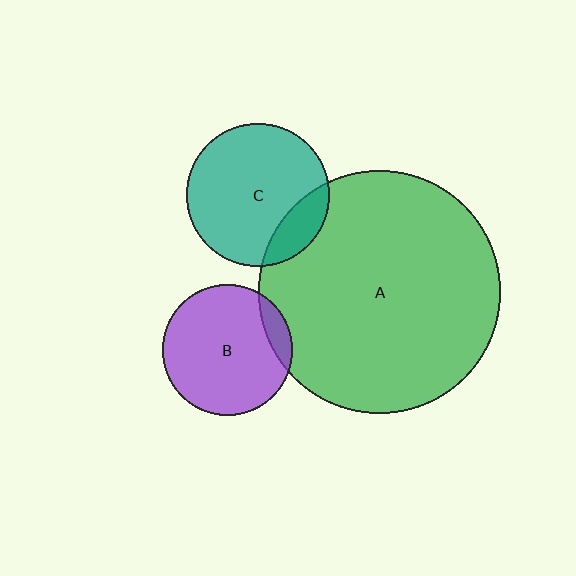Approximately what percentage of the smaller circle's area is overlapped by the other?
Approximately 15%.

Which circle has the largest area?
Circle A (green).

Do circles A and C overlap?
Yes.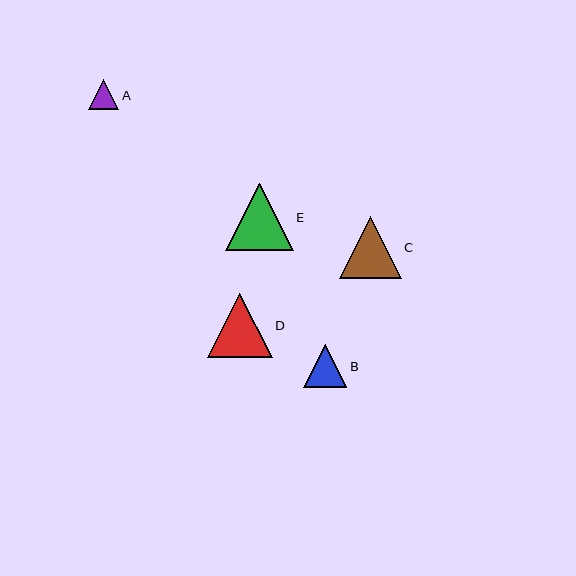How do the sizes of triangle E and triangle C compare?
Triangle E and triangle C are approximately the same size.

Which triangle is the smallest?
Triangle A is the smallest with a size of approximately 30 pixels.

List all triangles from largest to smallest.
From largest to smallest: E, D, C, B, A.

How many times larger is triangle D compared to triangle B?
Triangle D is approximately 1.5 times the size of triangle B.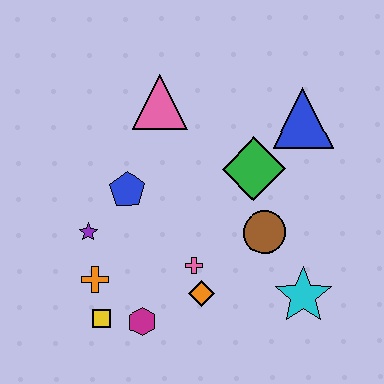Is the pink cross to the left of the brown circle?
Yes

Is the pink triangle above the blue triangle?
Yes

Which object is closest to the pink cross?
The orange diamond is closest to the pink cross.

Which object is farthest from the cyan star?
The pink triangle is farthest from the cyan star.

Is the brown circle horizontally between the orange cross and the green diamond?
No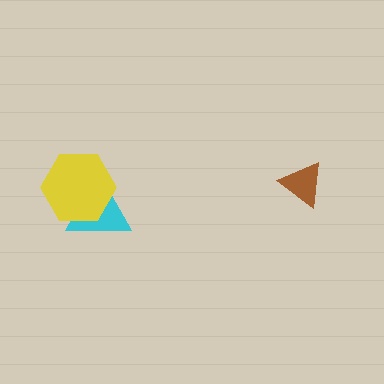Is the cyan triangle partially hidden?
Yes, it is partially covered by another shape.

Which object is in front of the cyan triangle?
The yellow hexagon is in front of the cyan triangle.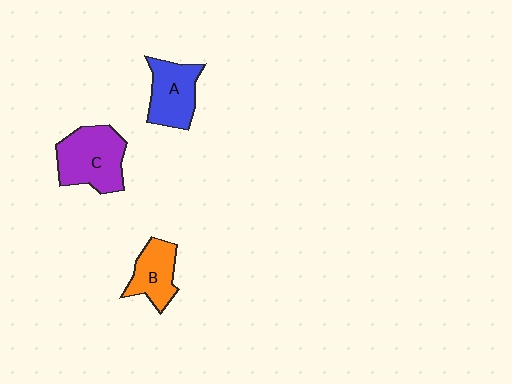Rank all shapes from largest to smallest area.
From largest to smallest: C (purple), A (blue), B (orange).